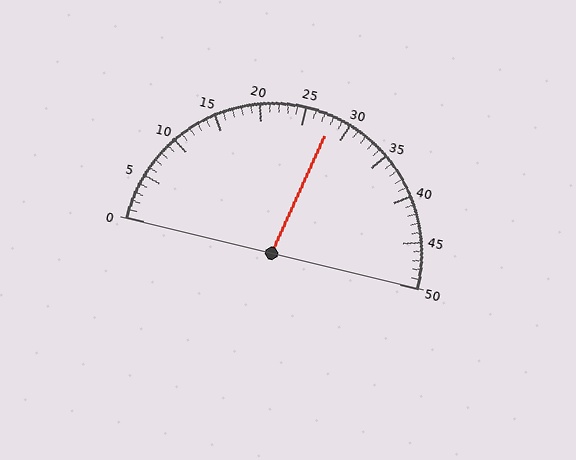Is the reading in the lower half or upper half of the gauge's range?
The reading is in the upper half of the range (0 to 50).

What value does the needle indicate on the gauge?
The needle indicates approximately 28.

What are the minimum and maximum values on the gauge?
The gauge ranges from 0 to 50.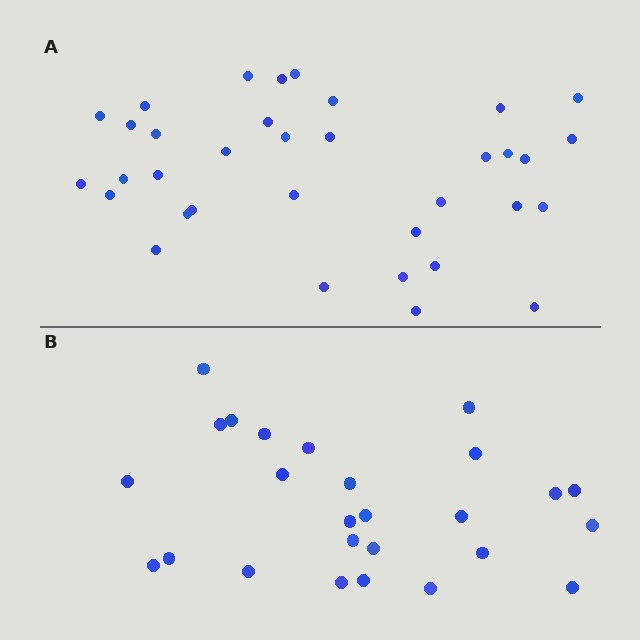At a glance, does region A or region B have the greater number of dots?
Region A (the top region) has more dots.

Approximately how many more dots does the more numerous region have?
Region A has roughly 8 or so more dots than region B.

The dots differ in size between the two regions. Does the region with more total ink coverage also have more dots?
No. Region B has more total ink coverage because its dots are larger, but region A actually contains more individual dots. Total area can be misleading — the number of items is what matters here.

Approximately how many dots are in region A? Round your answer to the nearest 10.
About 40 dots. (The exact count is 35, which rounds to 40.)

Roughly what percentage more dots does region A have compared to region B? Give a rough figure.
About 35% more.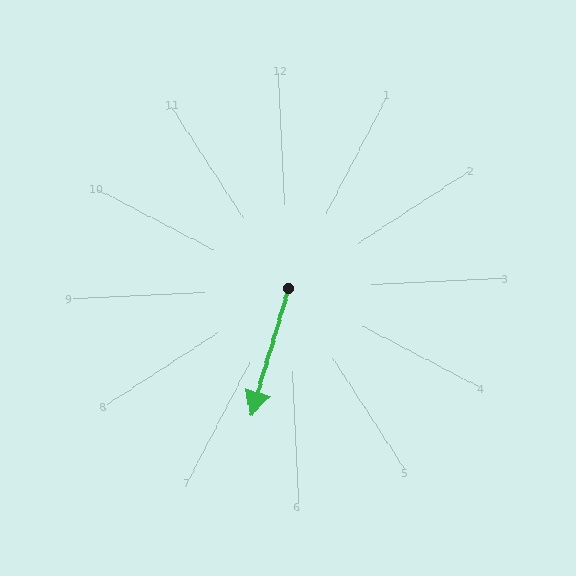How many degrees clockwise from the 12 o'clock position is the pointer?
Approximately 199 degrees.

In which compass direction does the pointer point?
South.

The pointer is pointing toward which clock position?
Roughly 7 o'clock.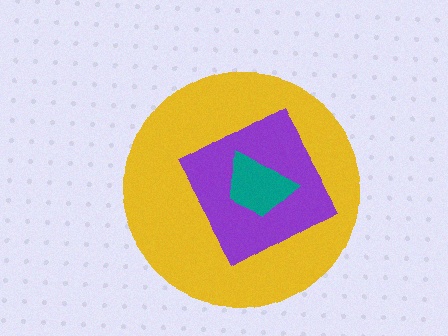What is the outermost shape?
The yellow circle.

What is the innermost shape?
The teal trapezoid.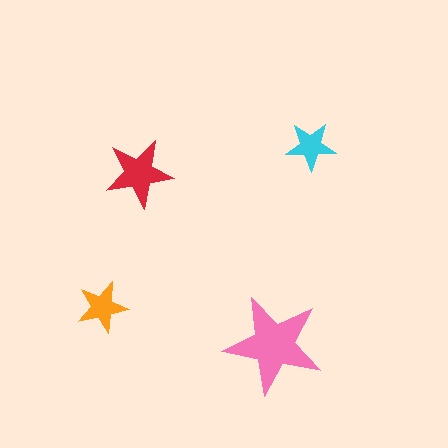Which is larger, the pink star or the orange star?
The pink one.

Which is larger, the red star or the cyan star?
The red one.